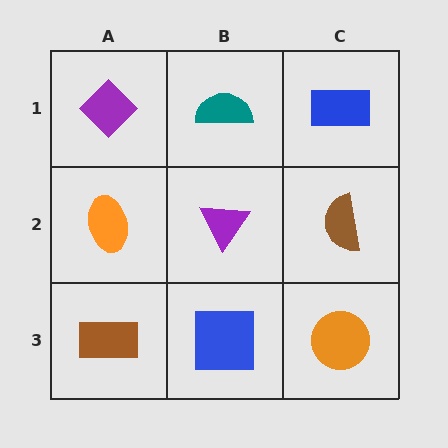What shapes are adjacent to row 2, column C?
A blue rectangle (row 1, column C), an orange circle (row 3, column C), a purple triangle (row 2, column B).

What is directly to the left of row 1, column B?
A purple diamond.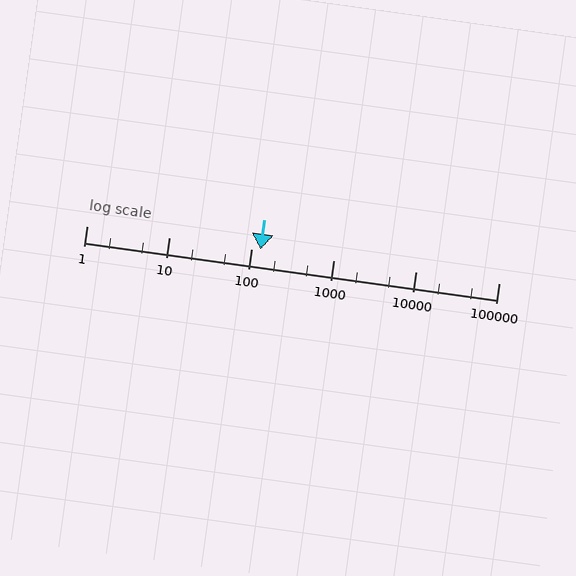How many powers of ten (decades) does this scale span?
The scale spans 5 decades, from 1 to 100000.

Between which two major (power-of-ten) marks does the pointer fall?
The pointer is between 100 and 1000.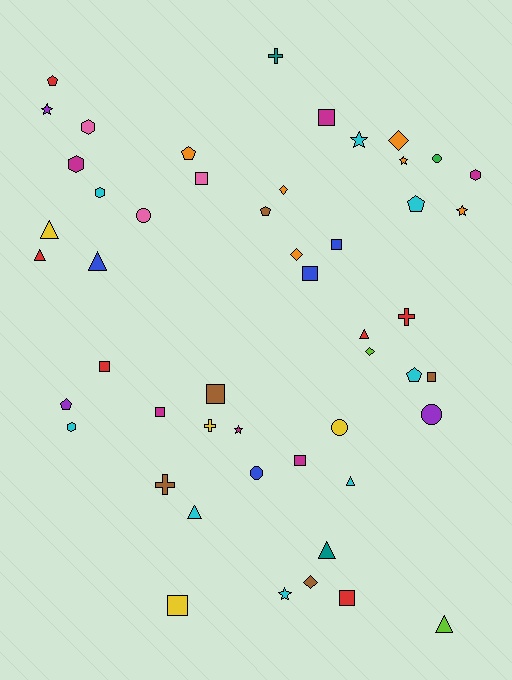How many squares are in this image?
There are 11 squares.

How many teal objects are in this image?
There are 2 teal objects.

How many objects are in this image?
There are 50 objects.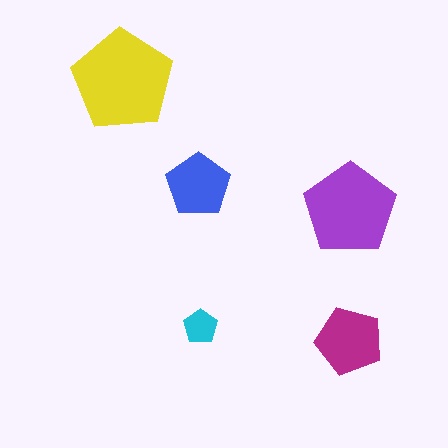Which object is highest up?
The yellow pentagon is topmost.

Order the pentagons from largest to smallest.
the yellow one, the purple one, the magenta one, the blue one, the cyan one.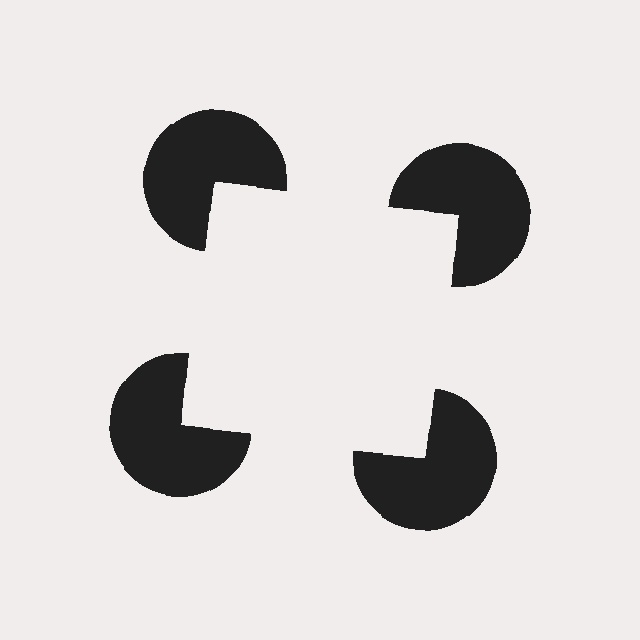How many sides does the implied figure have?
4 sides.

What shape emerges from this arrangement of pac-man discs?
An illusory square — its edges are inferred from the aligned wedge cuts in the pac-man discs, not physically drawn.